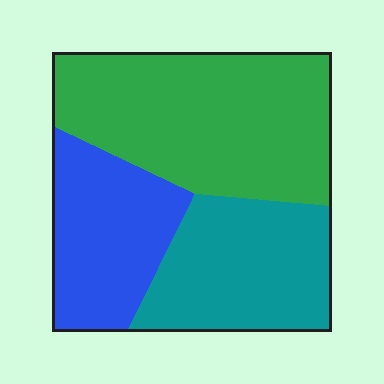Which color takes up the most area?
Green, at roughly 45%.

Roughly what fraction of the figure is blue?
Blue takes up about one quarter (1/4) of the figure.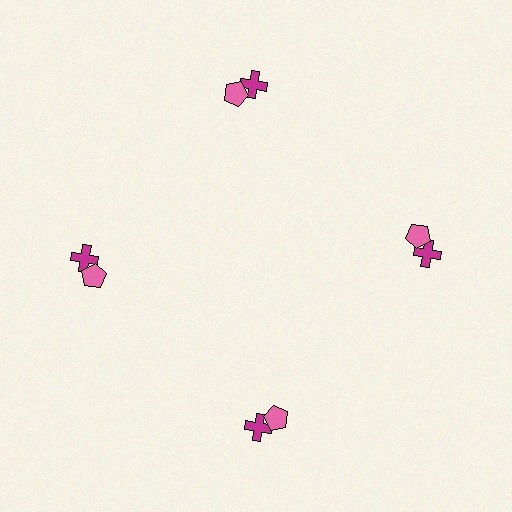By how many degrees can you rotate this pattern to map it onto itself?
The pattern maps onto itself every 90 degrees of rotation.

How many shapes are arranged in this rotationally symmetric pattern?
There are 8 shapes, arranged in 4 groups of 2.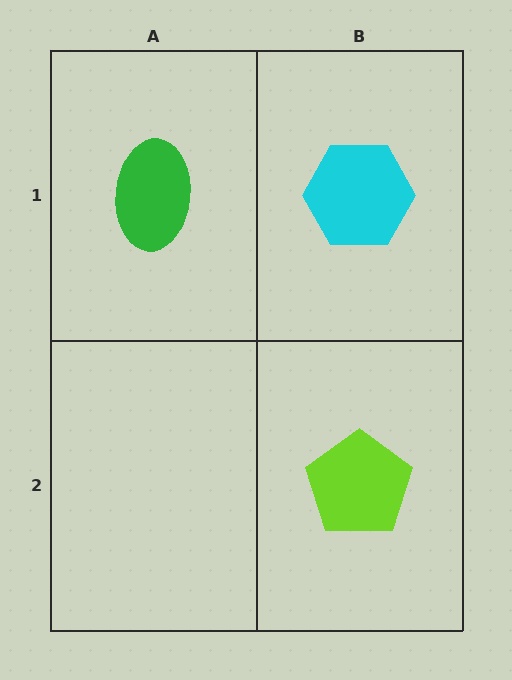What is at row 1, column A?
A green ellipse.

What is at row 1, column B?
A cyan hexagon.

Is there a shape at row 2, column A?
No, that cell is empty.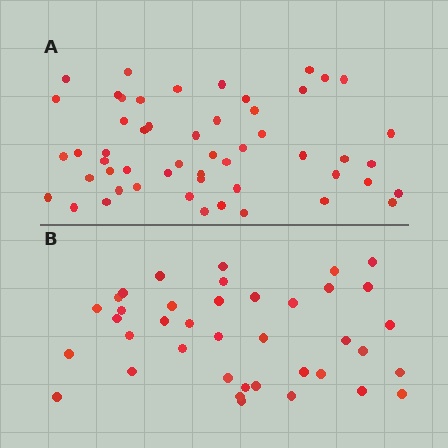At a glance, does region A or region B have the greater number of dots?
Region A (the top region) has more dots.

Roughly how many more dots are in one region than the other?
Region A has approximately 15 more dots than region B.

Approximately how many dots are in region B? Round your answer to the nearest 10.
About 40 dots. (The exact count is 39, which rounds to 40.)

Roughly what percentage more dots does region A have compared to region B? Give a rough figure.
About 35% more.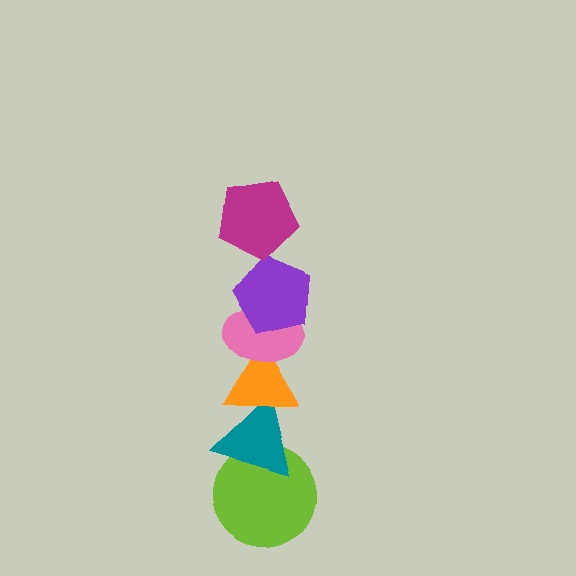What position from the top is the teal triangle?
The teal triangle is 5th from the top.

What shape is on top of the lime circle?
The teal triangle is on top of the lime circle.